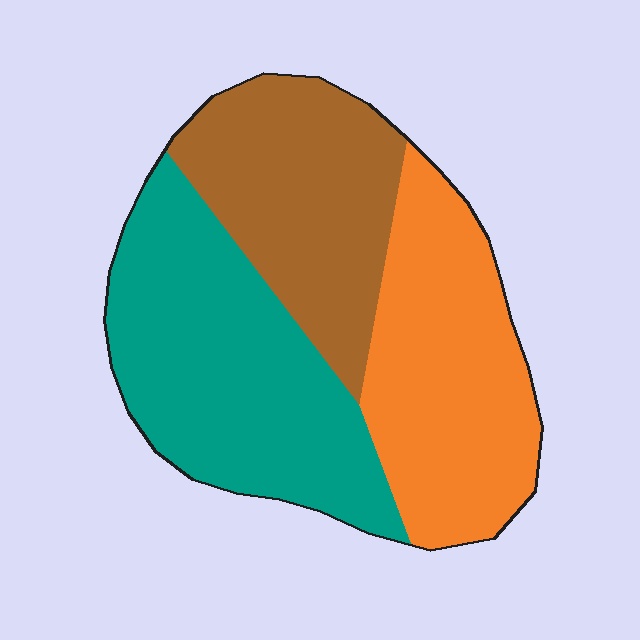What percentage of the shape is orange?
Orange covers around 30% of the shape.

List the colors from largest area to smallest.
From largest to smallest: teal, orange, brown.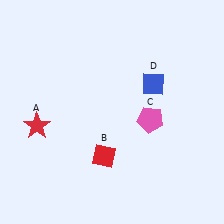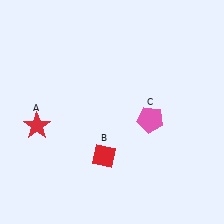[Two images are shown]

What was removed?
The blue diamond (D) was removed in Image 2.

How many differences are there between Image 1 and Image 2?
There is 1 difference between the two images.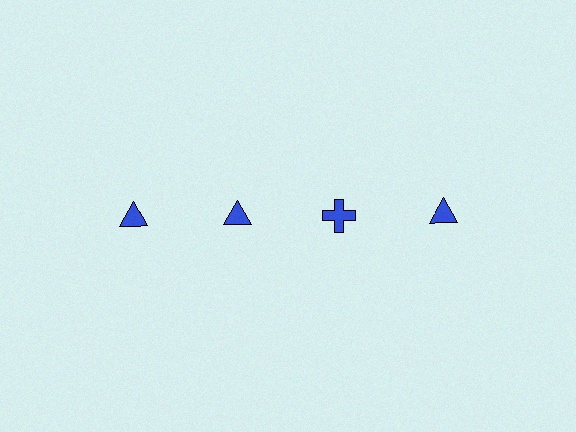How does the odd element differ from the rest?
It has a different shape: cross instead of triangle.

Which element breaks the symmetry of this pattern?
The blue cross in the top row, center column breaks the symmetry. All other shapes are blue triangles.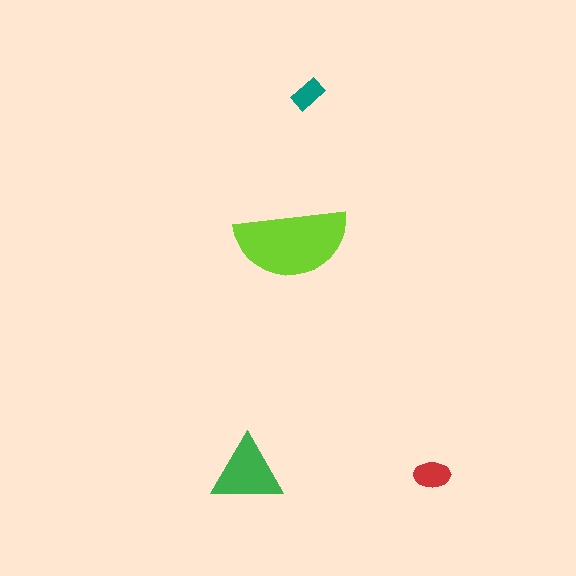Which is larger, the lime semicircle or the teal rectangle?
The lime semicircle.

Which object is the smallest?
The teal rectangle.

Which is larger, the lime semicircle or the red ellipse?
The lime semicircle.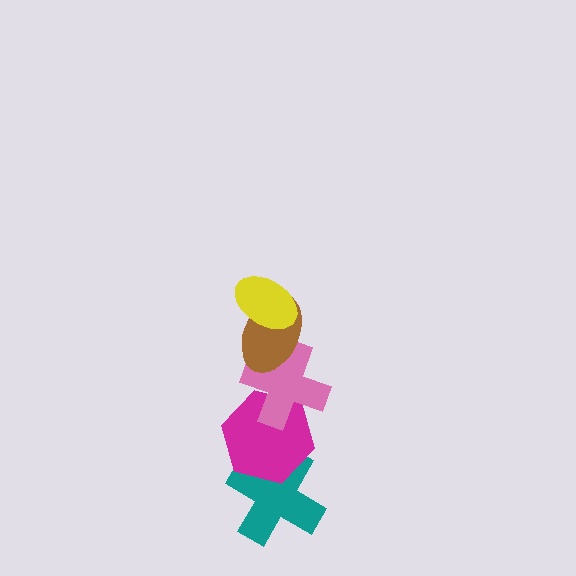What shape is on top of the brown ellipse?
The yellow ellipse is on top of the brown ellipse.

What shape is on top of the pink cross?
The brown ellipse is on top of the pink cross.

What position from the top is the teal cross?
The teal cross is 5th from the top.